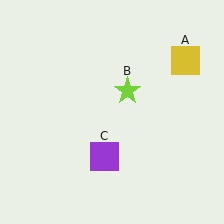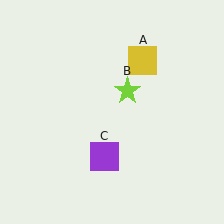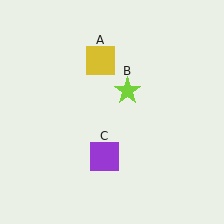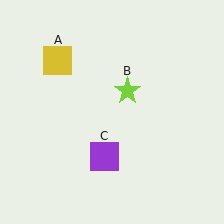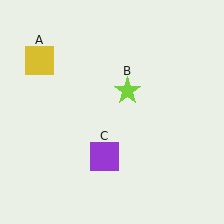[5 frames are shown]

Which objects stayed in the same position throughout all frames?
Lime star (object B) and purple square (object C) remained stationary.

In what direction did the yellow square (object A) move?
The yellow square (object A) moved left.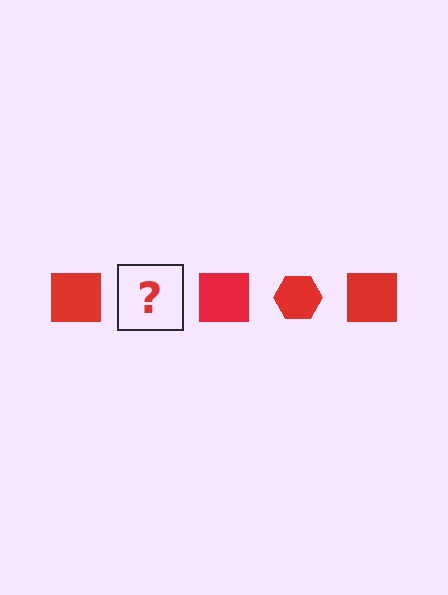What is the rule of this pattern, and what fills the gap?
The rule is that the pattern cycles through square, hexagon shapes in red. The gap should be filled with a red hexagon.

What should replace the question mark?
The question mark should be replaced with a red hexagon.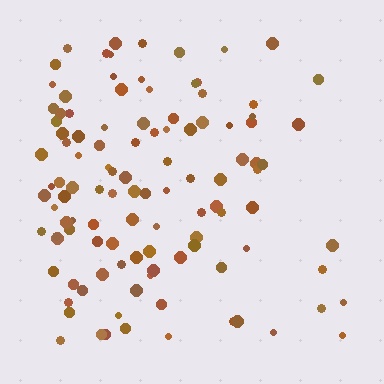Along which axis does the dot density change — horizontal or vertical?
Horizontal.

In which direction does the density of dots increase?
From right to left, with the left side densest.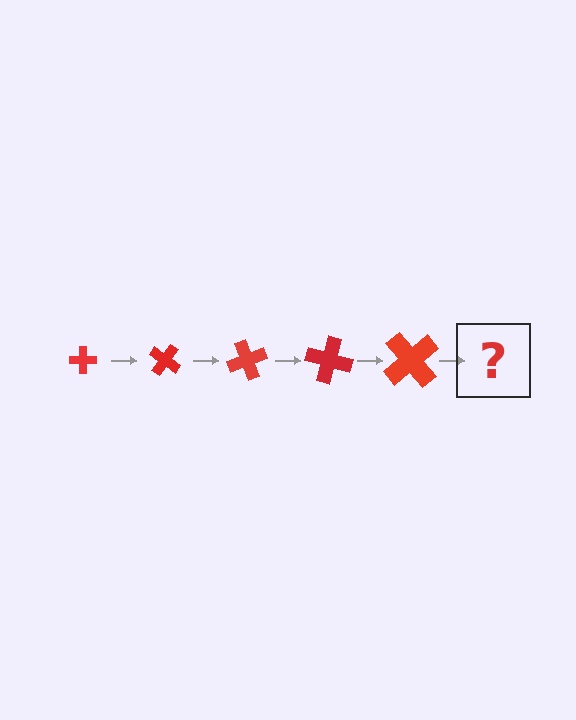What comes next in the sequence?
The next element should be a cross, larger than the previous one and rotated 175 degrees from the start.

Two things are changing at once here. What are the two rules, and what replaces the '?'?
The two rules are that the cross grows larger each step and it rotates 35 degrees each step. The '?' should be a cross, larger than the previous one and rotated 175 degrees from the start.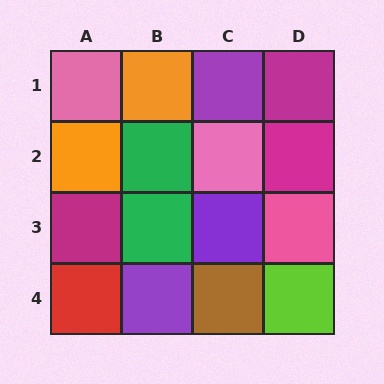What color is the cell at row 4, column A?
Red.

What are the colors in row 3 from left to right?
Magenta, green, purple, pink.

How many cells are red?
1 cell is red.